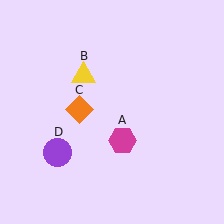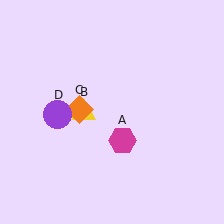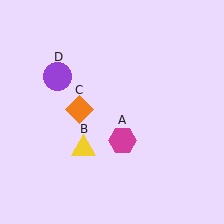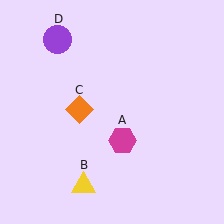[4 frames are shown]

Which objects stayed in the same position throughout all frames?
Magenta hexagon (object A) and orange diamond (object C) remained stationary.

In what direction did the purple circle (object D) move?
The purple circle (object D) moved up.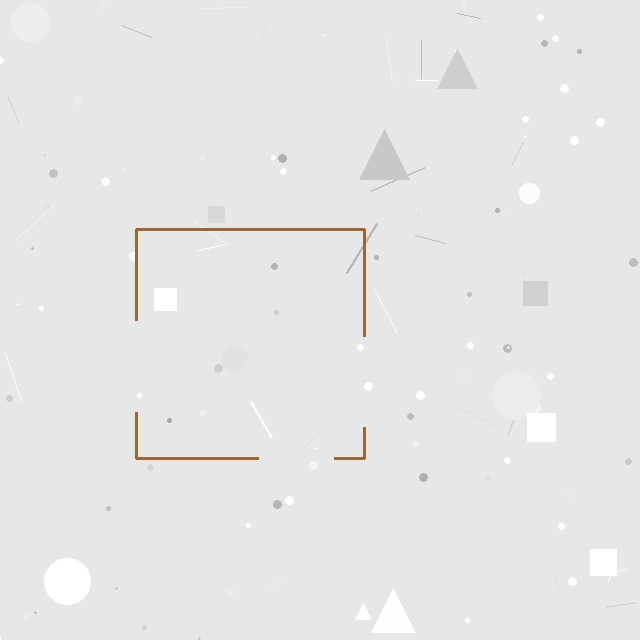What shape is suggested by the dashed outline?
The dashed outline suggests a square.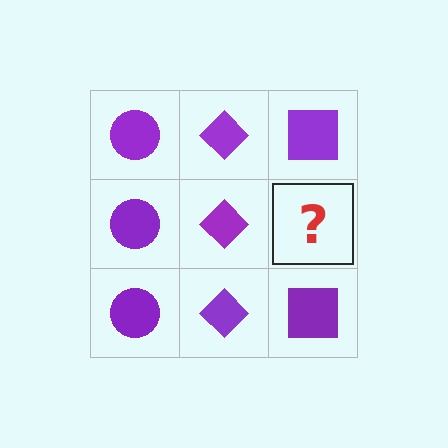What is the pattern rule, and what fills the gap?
The rule is that each column has a consistent shape. The gap should be filled with a purple square.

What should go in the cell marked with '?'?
The missing cell should contain a purple square.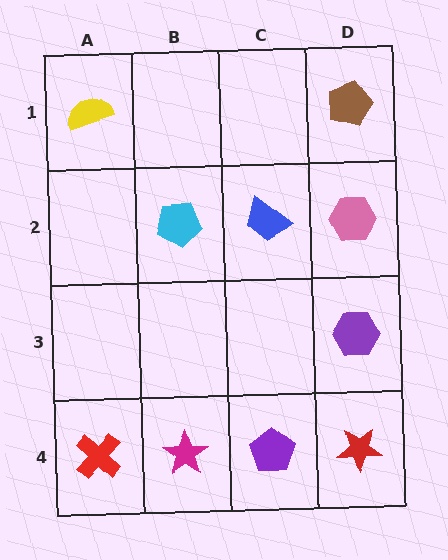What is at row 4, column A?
A red cross.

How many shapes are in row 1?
2 shapes.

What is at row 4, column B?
A magenta star.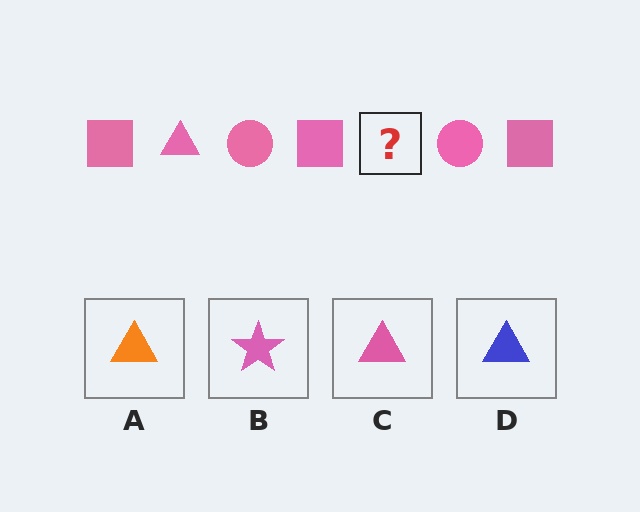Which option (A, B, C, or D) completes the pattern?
C.